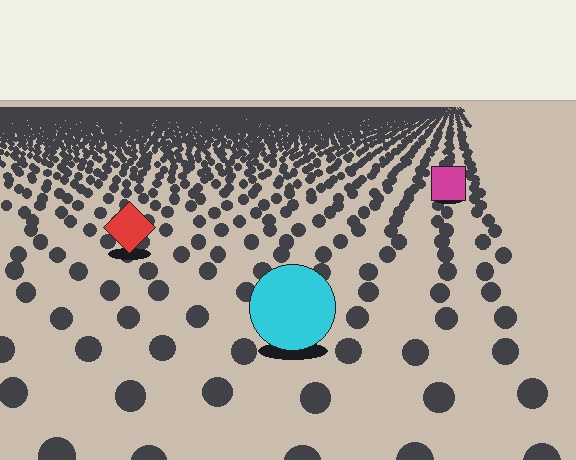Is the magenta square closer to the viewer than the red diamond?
No. The red diamond is closer — you can tell from the texture gradient: the ground texture is coarser near it.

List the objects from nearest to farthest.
From nearest to farthest: the cyan circle, the red diamond, the magenta square.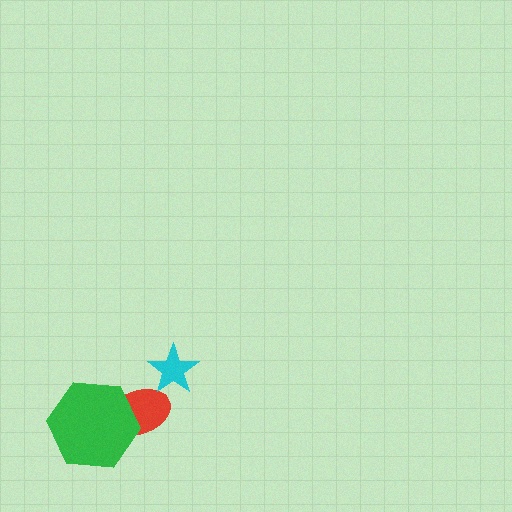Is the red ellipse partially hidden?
Yes, it is partially covered by another shape.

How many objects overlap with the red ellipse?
1 object overlaps with the red ellipse.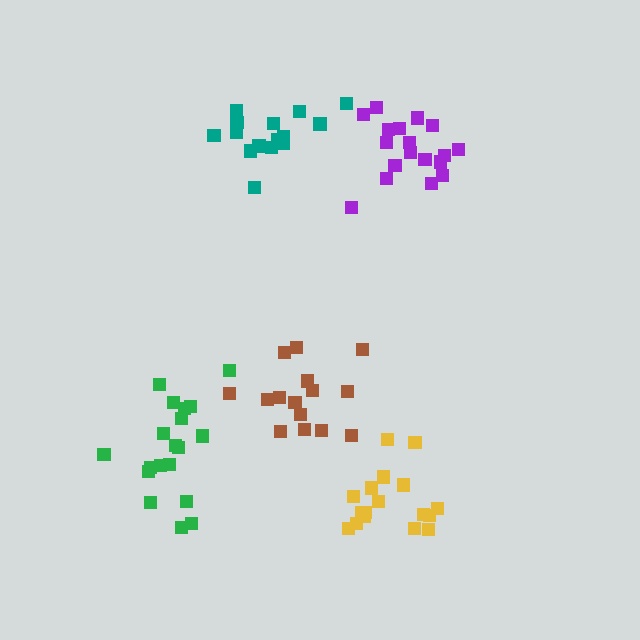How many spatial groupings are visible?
There are 5 spatial groupings.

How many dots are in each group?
Group 1: 17 dots, Group 2: 18 dots, Group 3: 15 dots, Group 4: 15 dots, Group 5: 19 dots (84 total).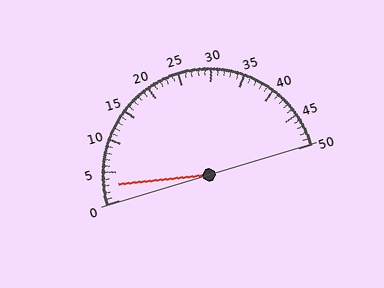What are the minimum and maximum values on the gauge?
The gauge ranges from 0 to 50.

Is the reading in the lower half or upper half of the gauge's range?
The reading is in the lower half of the range (0 to 50).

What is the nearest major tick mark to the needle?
The nearest major tick mark is 5.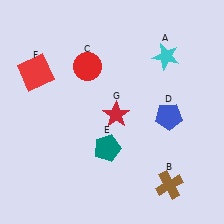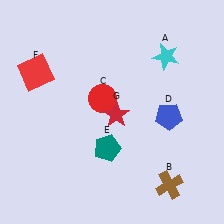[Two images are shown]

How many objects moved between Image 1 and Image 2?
1 object moved between the two images.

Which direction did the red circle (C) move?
The red circle (C) moved down.